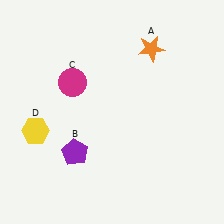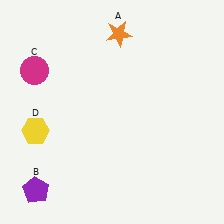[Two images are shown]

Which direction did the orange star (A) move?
The orange star (A) moved left.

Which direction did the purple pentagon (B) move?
The purple pentagon (B) moved left.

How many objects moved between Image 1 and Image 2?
3 objects moved between the two images.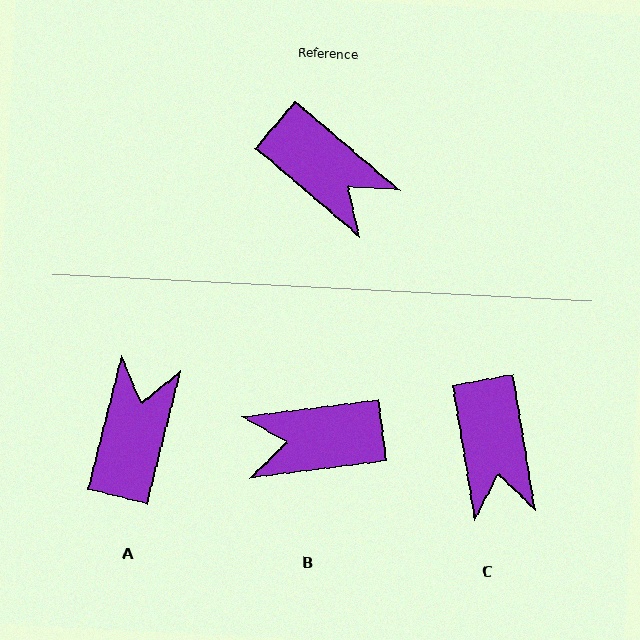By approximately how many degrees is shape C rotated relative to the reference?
Approximately 40 degrees clockwise.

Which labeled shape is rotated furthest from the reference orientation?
B, about 132 degrees away.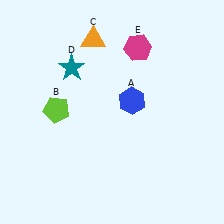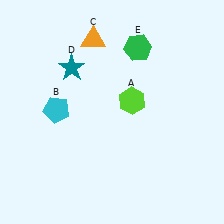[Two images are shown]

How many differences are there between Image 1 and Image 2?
There are 3 differences between the two images.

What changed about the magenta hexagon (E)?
In Image 1, E is magenta. In Image 2, it changed to green.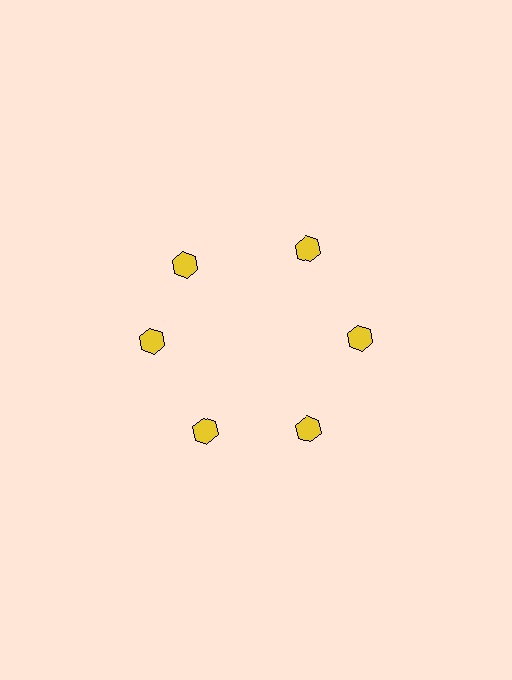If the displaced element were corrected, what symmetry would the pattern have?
It would have 6-fold rotational symmetry — the pattern would map onto itself every 60 degrees.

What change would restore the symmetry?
The symmetry would be restored by rotating it back into even spacing with its neighbors so that all 6 hexagons sit at equal angles and equal distance from the center.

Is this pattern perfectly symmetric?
No. The 6 yellow hexagons are arranged in a ring, but one element near the 11 o'clock position is rotated out of alignment along the ring, breaking the 6-fold rotational symmetry.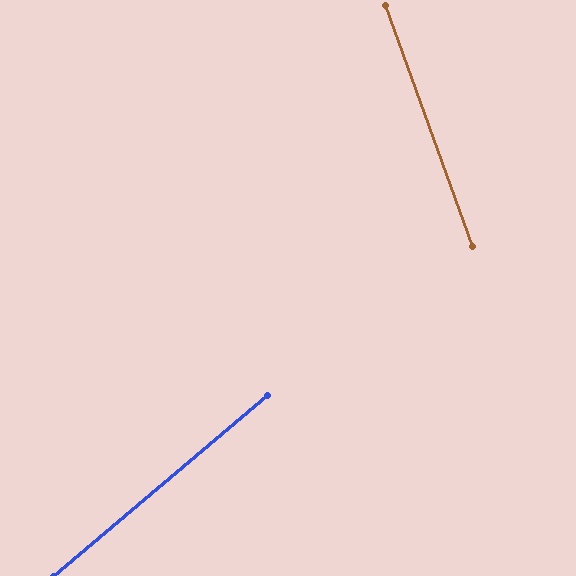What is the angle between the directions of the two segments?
Approximately 70 degrees.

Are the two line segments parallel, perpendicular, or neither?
Neither parallel nor perpendicular — they differ by about 70°.